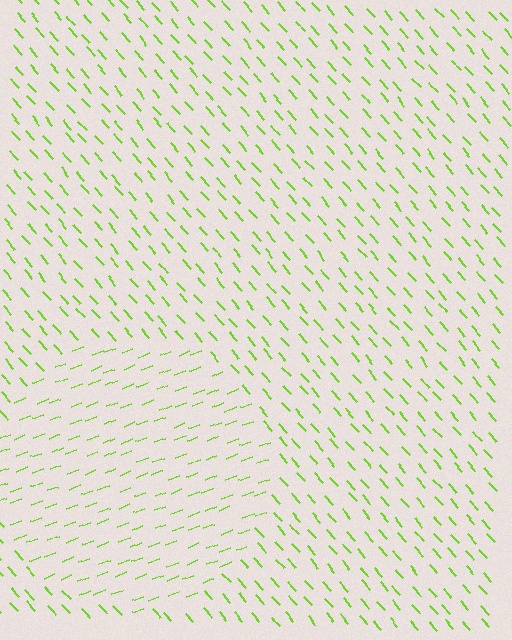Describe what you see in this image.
The image is filled with small lime line segments. A circle region in the image has lines oriented differently from the surrounding lines, creating a visible texture boundary.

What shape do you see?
I see a circle.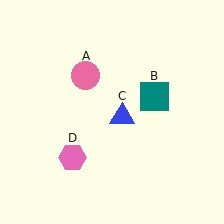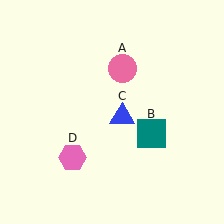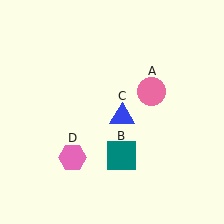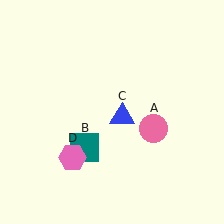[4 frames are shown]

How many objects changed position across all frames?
2 objects changed position: pink circle (object A), teal square (object B).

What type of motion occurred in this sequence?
The pink circle (object A), teal square (object B) rotated clockwise around the center of the scene.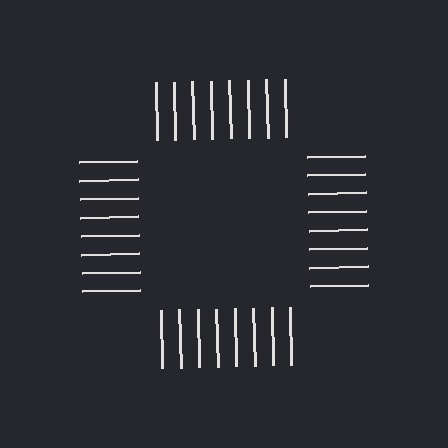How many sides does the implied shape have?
4 sides — the line-ends trace a square.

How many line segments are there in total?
32 — 8 along each of the 4 edges.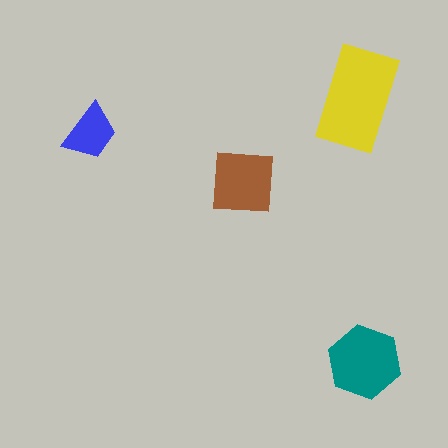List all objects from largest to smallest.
The yellow rectangle, the teal hexagon, the brown square, the blue trapezoid.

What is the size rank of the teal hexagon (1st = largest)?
2nd.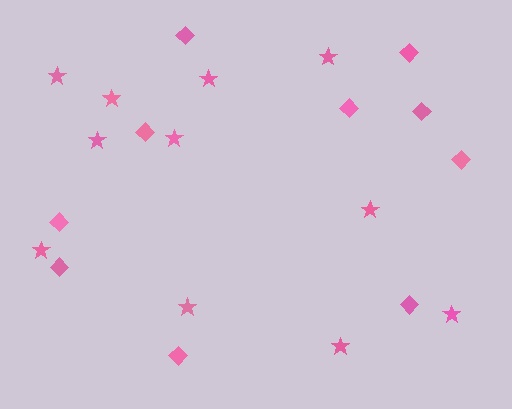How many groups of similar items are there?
There are 2 groups: one group of diamonds (10) and one group of stars (11).